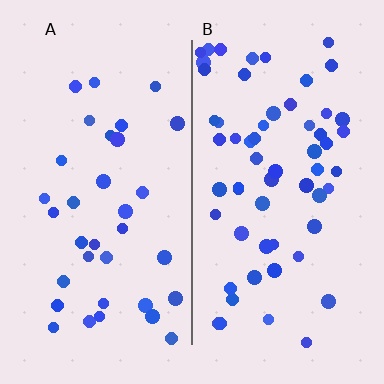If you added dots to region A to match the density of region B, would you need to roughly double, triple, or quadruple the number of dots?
Approximately double.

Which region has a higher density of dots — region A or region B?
B (the right).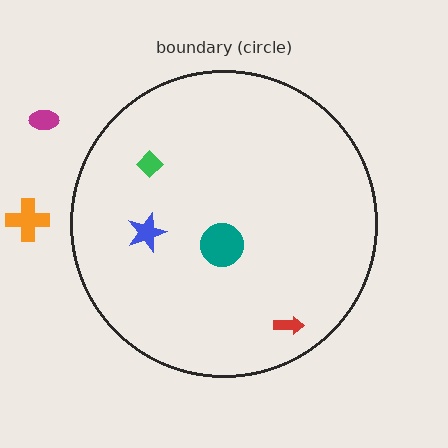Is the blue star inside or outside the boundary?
Inside.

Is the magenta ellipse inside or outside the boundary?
Outside.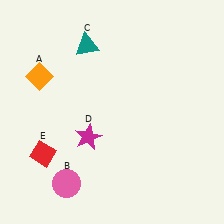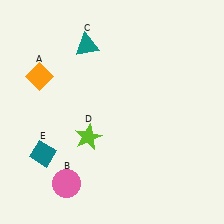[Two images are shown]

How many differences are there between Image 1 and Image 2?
There are 2 differences between the two images.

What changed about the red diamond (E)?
In Image 1, E is red. In Image 2, it changed to teal.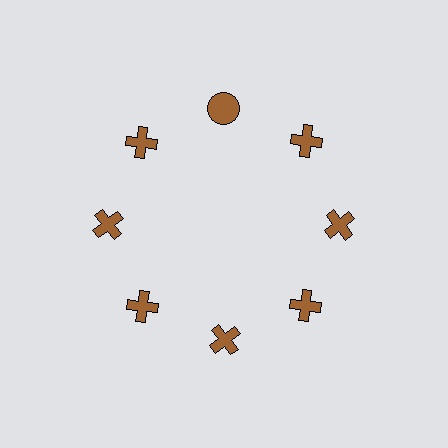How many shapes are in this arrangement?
There are 8 shapes arranged in a ring pattern.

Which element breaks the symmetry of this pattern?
The brown circle at roughly the 12 o'clock position breaks the symmetry. All other shapes are brown crosses.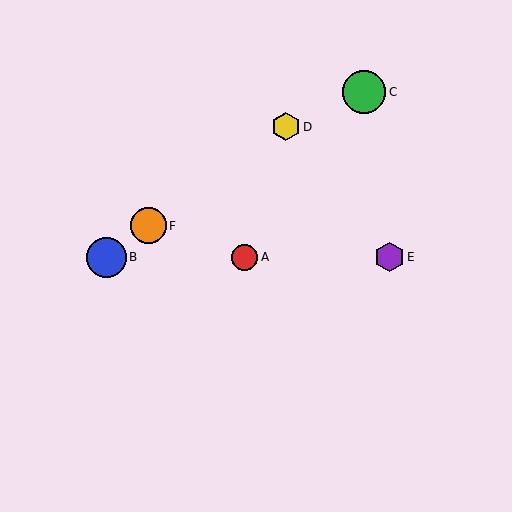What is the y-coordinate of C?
Object C is at y≈92.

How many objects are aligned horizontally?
3 objects (A, B, E) are aligned horizontally.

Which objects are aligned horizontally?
Objects A, B, E are aligned horizontally.